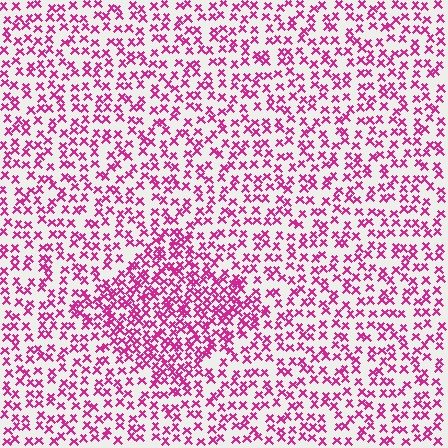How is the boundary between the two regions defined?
The boundary is defined by a change in element density (approximately 1.8x ratio). All elements are the same color, size, and shape.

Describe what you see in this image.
The image contains small magenta elements arranged at two different densities. A diamond-shaped region is visible where the elements are more densely packed than the surrounding area.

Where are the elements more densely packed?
The elements are more densely packed inside the diamond boundary.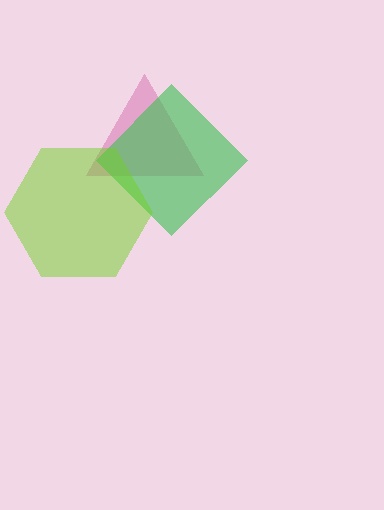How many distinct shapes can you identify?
There are 3 distinct shapes: a pink triangle, a green diamond, a lime hexagon.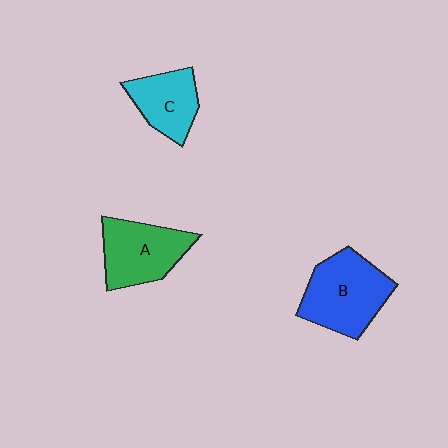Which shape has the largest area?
Shape B (blue).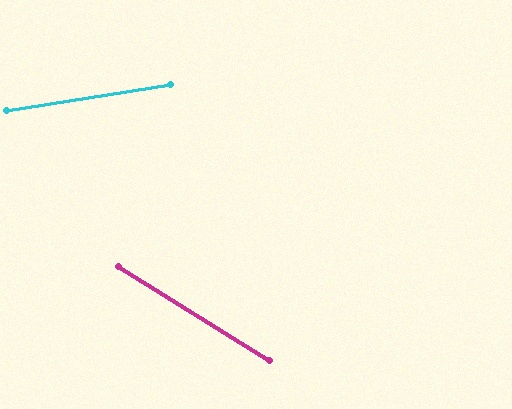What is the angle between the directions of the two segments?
Approximately 41 degrees.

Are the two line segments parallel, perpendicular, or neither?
Neither parallel nor perpendicular — they differ by about 41°.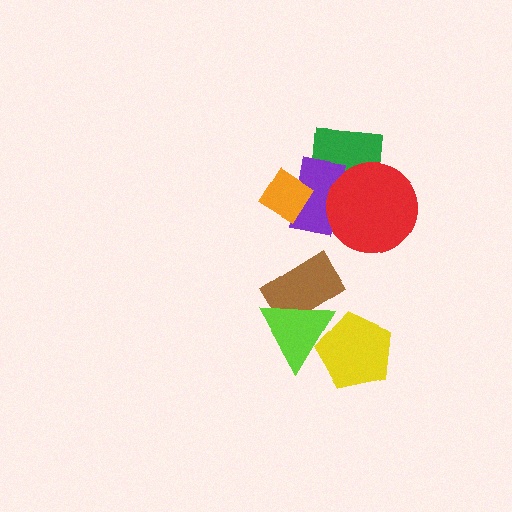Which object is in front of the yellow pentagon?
The lime triangle is in front of the yellow pentagon.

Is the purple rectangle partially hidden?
Yes, it is partially covered by another shape.